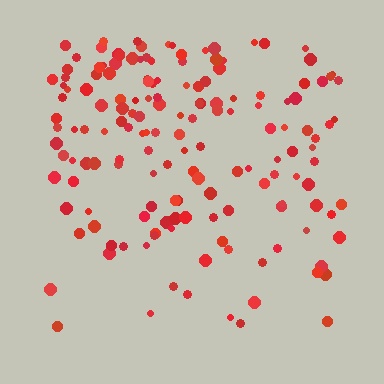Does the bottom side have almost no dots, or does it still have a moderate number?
Still a moderate number, just noticeably fewer than the top.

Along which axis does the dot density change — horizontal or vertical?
Vertical.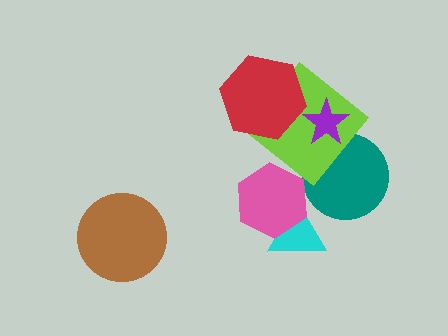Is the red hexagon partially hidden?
No, no other shape covers it.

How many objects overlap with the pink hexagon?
1 object overlaps with the pink hexagon.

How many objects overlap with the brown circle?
0 objects overlap with the brown circle.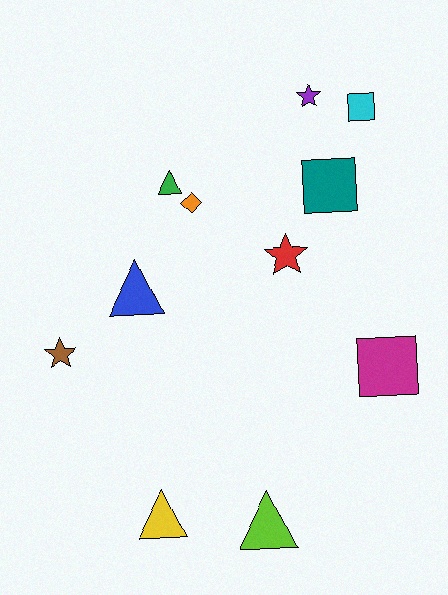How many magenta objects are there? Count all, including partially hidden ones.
There is 1 magenta object.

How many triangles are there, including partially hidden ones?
There are 4 triangles.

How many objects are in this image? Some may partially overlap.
There are 11 objects.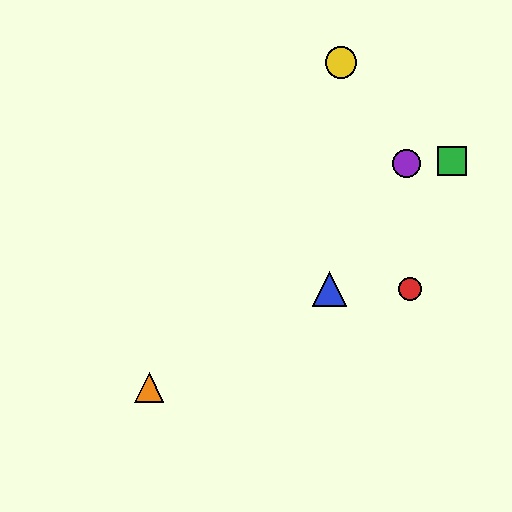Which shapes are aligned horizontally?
The red circle, the blue triangle are aligned horizontally.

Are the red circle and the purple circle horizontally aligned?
No, the red circle is at y≈289 and the purple circle is at y≈164.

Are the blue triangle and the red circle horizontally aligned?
Yes, both are at y≈289.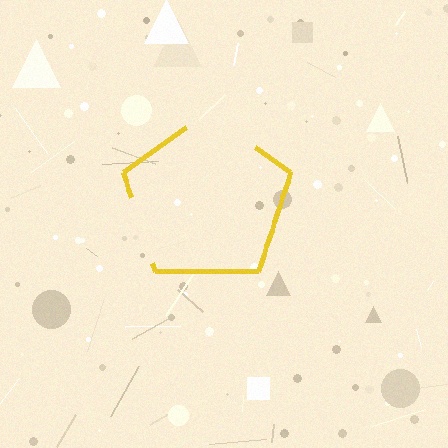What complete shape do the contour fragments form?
The contour fragments form a pentagon.